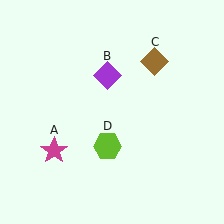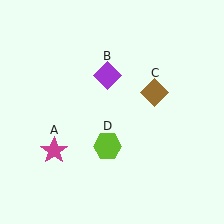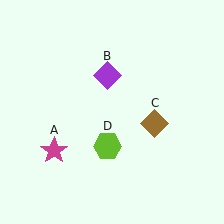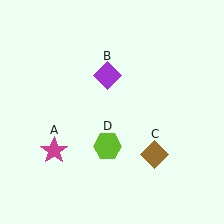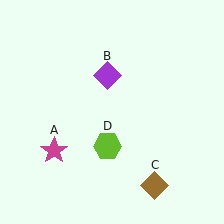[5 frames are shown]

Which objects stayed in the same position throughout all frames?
Magenta star (object A) and purple diamond (object B) and lime hexagon (object D) remained stationary.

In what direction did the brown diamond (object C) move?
The brown diamond (object C) moved down.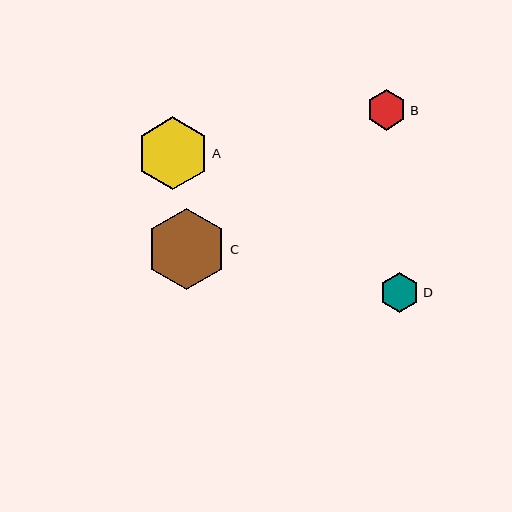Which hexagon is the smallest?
Hexagon D is the smallest with a size of approximately 39 pixels.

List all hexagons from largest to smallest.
From largest to smallest: C, A, B, D.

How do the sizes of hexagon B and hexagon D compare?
Hexagon B and hexagon D are approximately the same size.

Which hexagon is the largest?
Hexagon C is the largest with a size of approximately 82 pixels.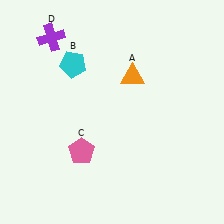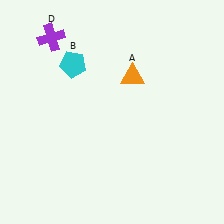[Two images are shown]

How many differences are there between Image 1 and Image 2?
There is 1 difference between the two images.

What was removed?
The pink pentagon (C) was removed in Image 2.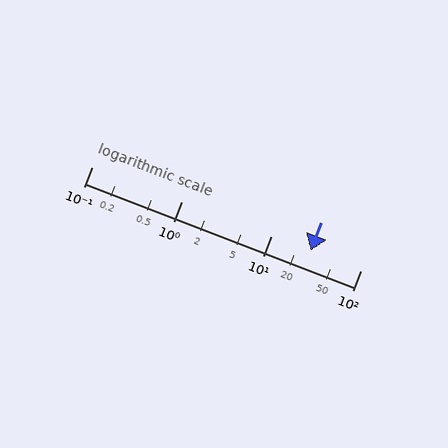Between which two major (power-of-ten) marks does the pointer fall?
The pointer is between 10 and 100.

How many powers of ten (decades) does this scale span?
The scale spans 3 decades, from 0.1 to 100.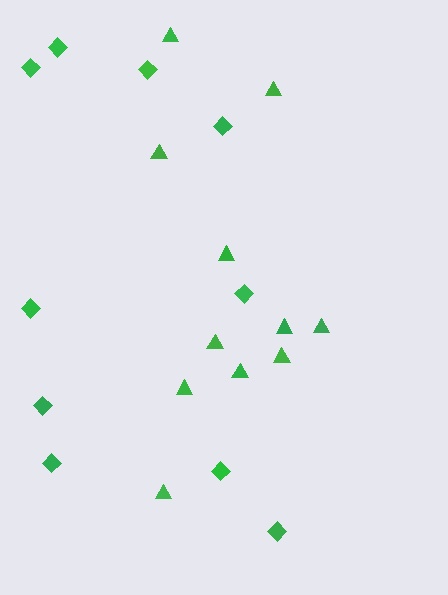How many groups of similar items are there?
There are 2 groups: one group of triangles (11) and one group of diamonds (10).